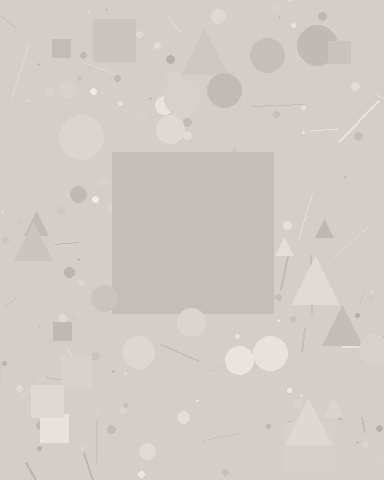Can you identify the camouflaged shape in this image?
The camouflaged shape is a square.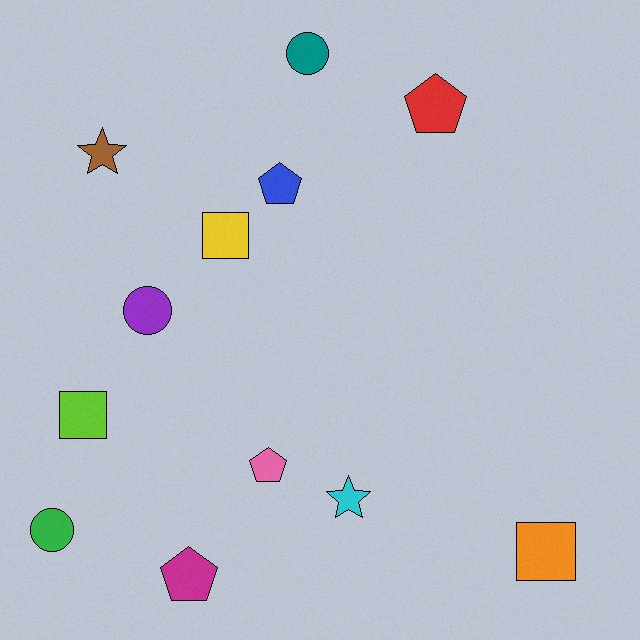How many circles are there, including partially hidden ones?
There are 3 circles.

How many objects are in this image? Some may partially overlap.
There are 12 objects.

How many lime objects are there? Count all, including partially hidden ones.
There is 1 lime object.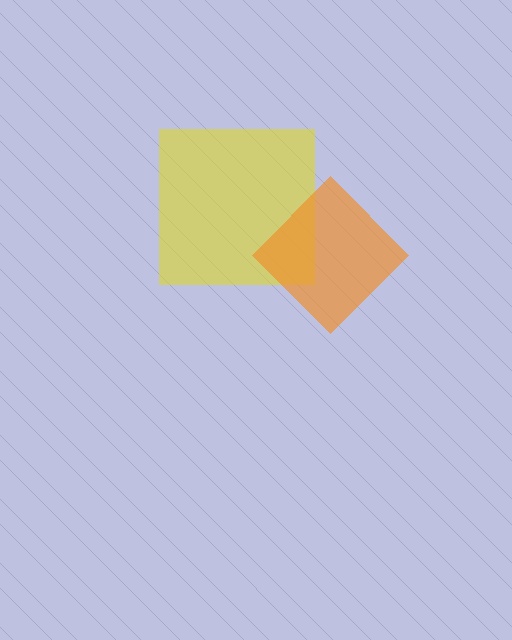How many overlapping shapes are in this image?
There are 2 overlapping shapes in the image.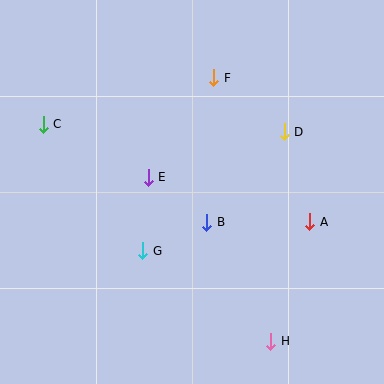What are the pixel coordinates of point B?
Point B is at (207, 222).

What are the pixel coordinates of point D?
Point D is at (284, 132).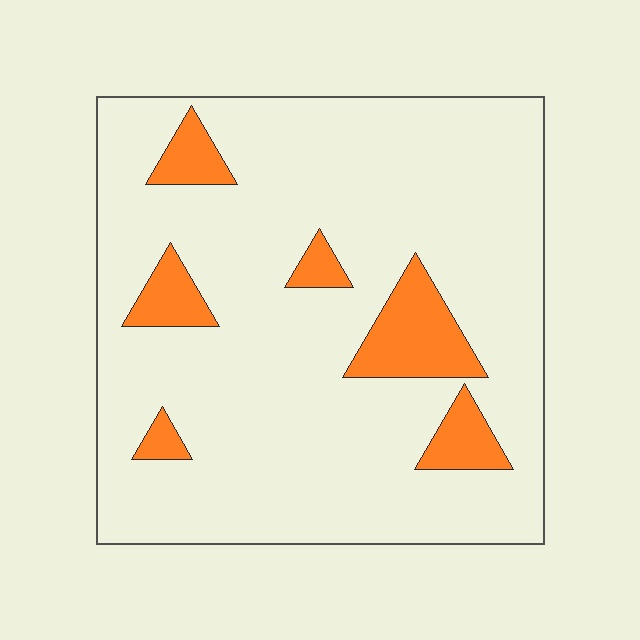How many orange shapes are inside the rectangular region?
6.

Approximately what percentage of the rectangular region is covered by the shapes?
Approximately 15%.